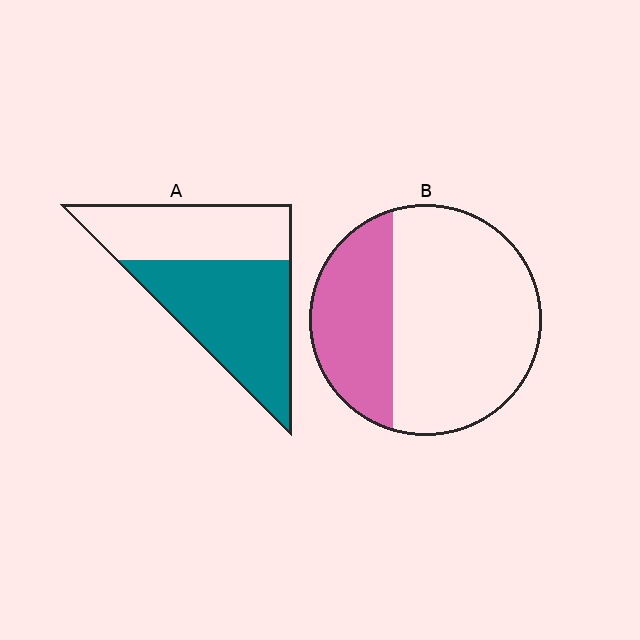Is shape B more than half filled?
No.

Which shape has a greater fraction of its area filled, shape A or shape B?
Shape A.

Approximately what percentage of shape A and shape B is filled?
A is approximately 60% and B is approximately 30%.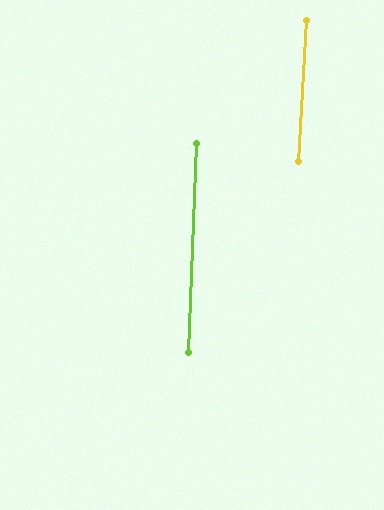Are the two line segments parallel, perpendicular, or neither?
Parallel — their directions differ by only 1.4°.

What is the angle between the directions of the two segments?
Approximately 1 degree.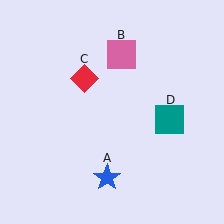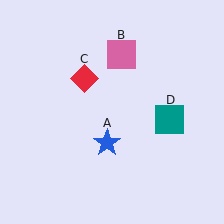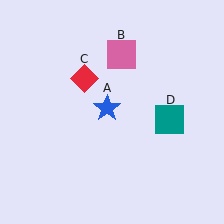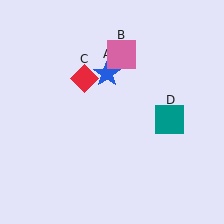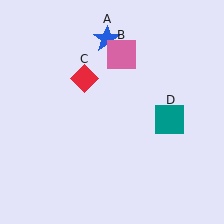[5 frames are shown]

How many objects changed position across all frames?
1 object changed position: blue star (object A).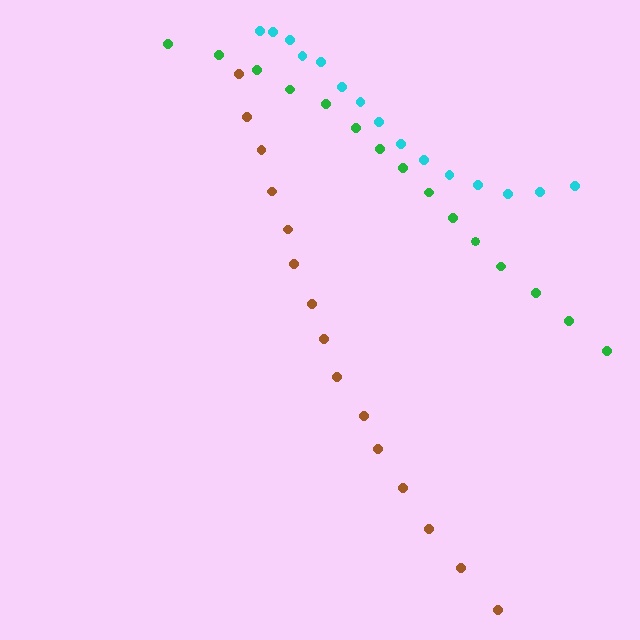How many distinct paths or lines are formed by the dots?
There are 3 distinct paths.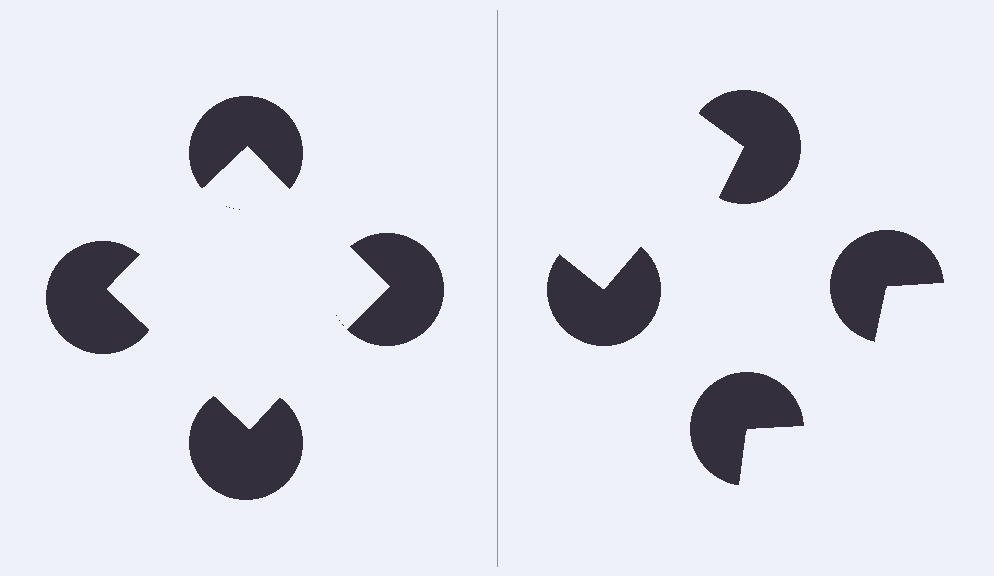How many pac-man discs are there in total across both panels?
8 — 4 on each side.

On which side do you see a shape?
An illusory square appears on the left side. On the right side the wedge cuts are rotated, so no coherent shape forms.